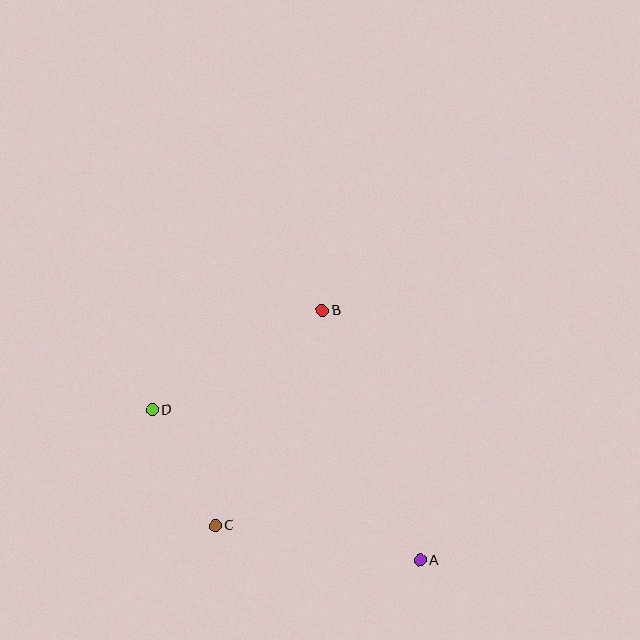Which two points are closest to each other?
Points C and D are closest to each other.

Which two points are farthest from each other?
Points A and D are farthest from each other.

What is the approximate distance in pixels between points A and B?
The distance between A and B is approximately 268 pixels.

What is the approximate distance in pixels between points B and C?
The distance between B and C is approximately 240 pixels.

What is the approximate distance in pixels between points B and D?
The distance between B and D is approximately 197 pixels.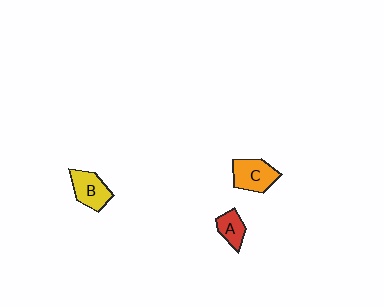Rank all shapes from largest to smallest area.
From largest to smallest: C (orange), B (yellow), A (red).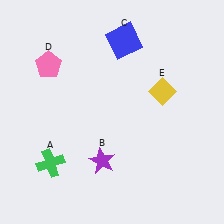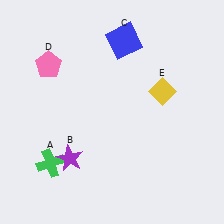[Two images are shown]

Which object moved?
The purple star (B) moved left.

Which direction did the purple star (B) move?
The purple star (B) moved left.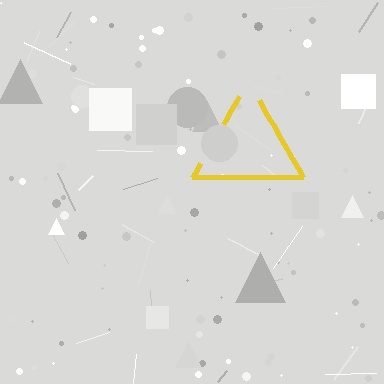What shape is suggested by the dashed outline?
The dashed outline suggests a triangle.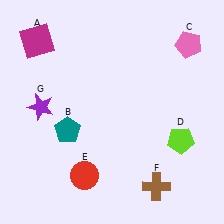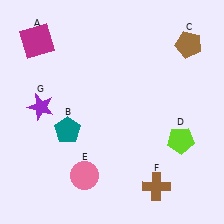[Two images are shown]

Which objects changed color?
C changed from pink to brown. E changed from red to pink.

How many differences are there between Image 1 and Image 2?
There are 2 differences between the two images.